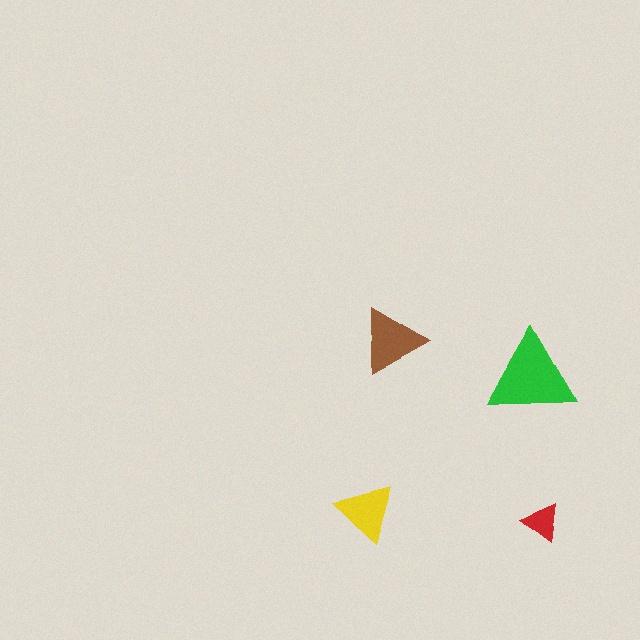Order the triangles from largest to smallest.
the green one, the brown one, the yellow one, the red one.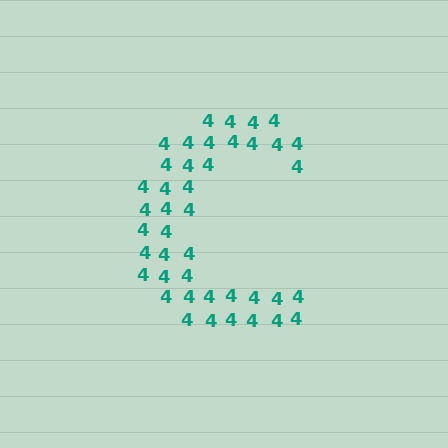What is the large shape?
The large shape is the letter C.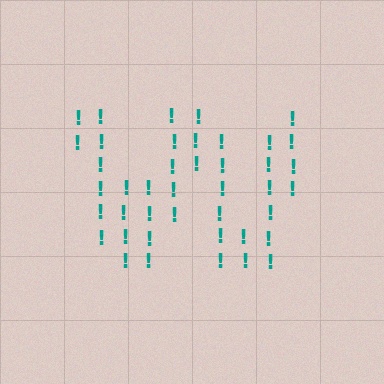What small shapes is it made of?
It is made of small exclamation marks.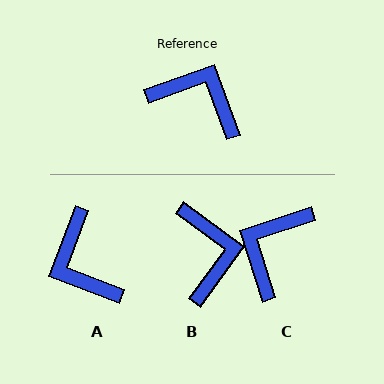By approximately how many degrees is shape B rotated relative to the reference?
Approximately 56 degrees clockwise.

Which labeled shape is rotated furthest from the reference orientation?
A, about 139 degrees away.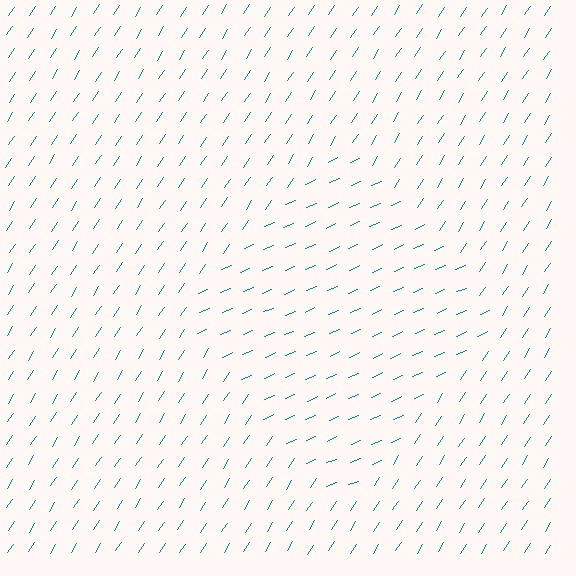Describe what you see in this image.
The image is filled with small teal line segments. A diamond region in the image has lines oriented differently from the surrounding lines, creating a visible texture boundary.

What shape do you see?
I see a diamond.